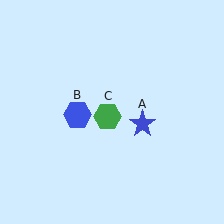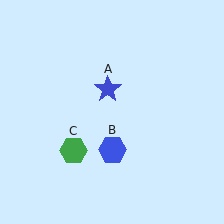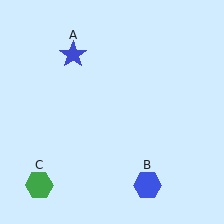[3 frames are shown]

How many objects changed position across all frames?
3 objects changed position: blue star (object A), blue hexagon (object B), green hexagon (object C).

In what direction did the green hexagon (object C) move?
The green hexagon (object C) moved down and to the left.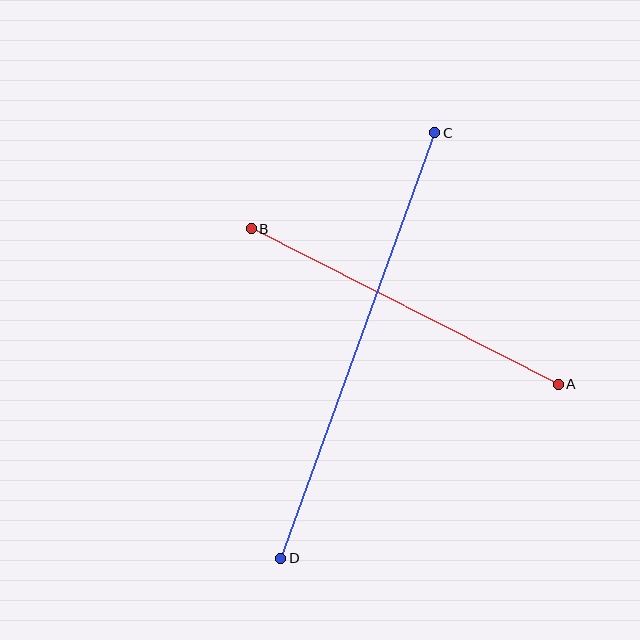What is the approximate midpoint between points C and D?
The midpoint is at approximately (358, 345) pixels.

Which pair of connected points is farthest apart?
Points C and D are farthest apart.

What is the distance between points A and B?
The distance is approximately 344 pixels.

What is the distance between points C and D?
The distance is approximately 453 pixels.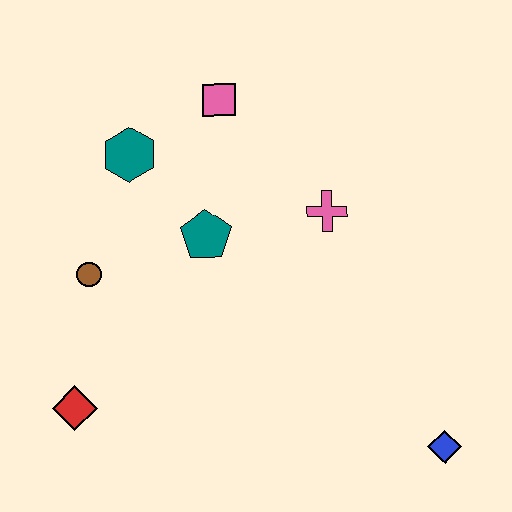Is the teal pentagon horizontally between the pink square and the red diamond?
Yes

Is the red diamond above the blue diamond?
Yes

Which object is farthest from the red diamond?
The blue diamond is farthest from the red diamond.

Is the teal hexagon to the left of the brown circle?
No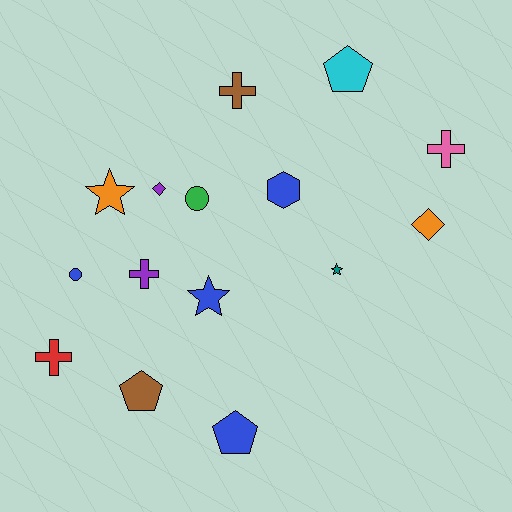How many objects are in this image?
There are 15 objects.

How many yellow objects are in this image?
There are no yellow objects.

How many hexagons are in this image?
There is 1 hexagon.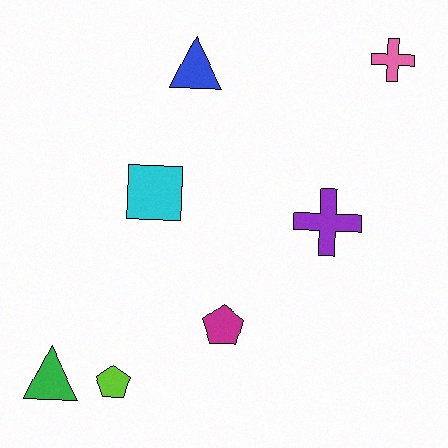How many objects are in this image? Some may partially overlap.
There are 7 objects.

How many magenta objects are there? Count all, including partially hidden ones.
There is 1 magenta object.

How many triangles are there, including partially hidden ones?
There are 2 triangles.